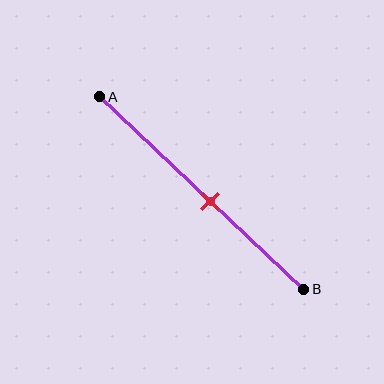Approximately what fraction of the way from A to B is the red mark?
The red mark is approximately 55% of the way from A to B.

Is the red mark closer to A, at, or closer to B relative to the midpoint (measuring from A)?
The red mark is closer to point B than the midpoint of segment AB.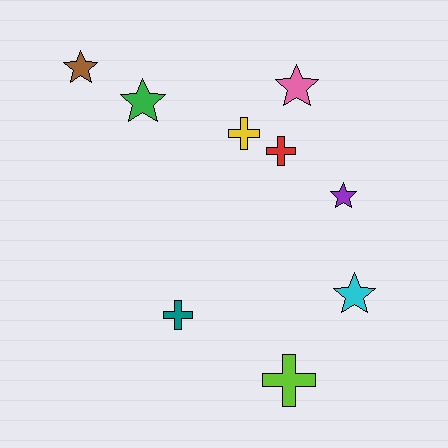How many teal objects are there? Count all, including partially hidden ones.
There is 1 teal object.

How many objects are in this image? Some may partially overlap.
There are 9 objects.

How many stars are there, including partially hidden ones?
There are 5 stars.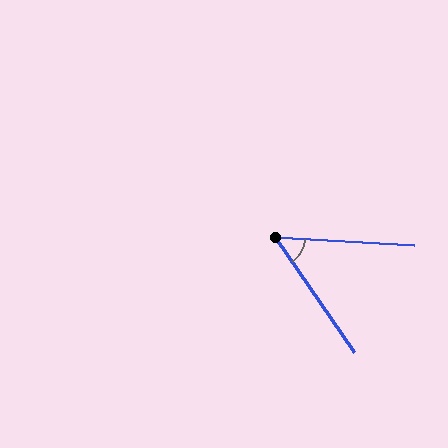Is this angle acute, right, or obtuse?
It is acute.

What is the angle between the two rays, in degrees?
Approximately 52 degrees.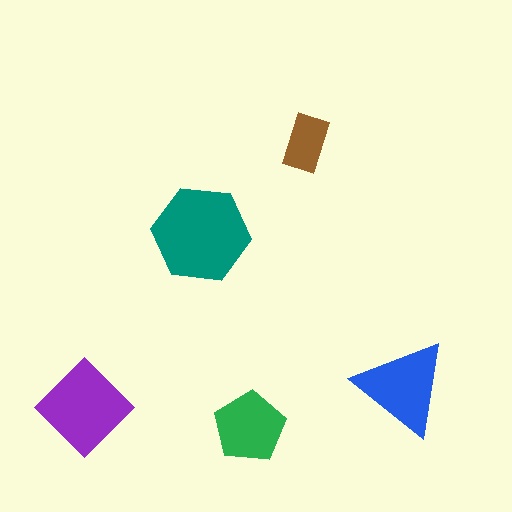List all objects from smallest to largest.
The brown rectangle, the green pentagon, the blue triangle, the purple diamond, the teal hexagon.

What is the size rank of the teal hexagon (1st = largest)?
1st.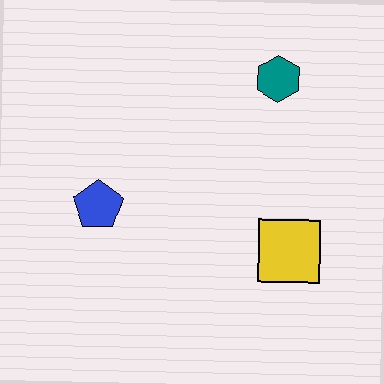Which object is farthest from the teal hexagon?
The blue pentagon is farthest from the teal hexagon.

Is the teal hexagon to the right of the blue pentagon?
Yes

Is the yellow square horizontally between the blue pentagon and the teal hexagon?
No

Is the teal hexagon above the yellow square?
Yes